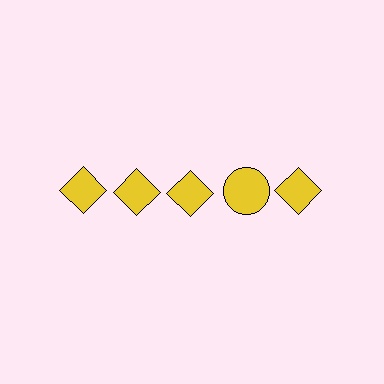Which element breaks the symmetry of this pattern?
The yellow circle in the top row, second from right column breaks the symmetry. All other shapes are yellow diamonds.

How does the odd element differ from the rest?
It has a different shape: circle instead of diamond.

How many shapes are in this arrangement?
There are 5 shapes arranged in a grid pattern.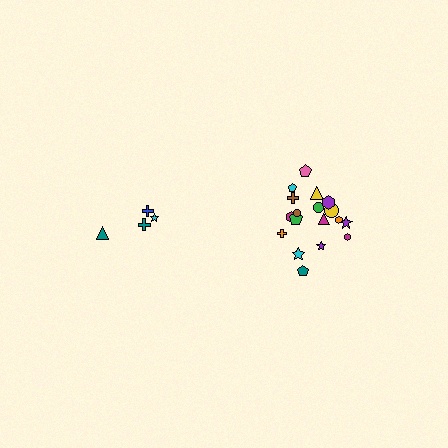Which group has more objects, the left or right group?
The right group.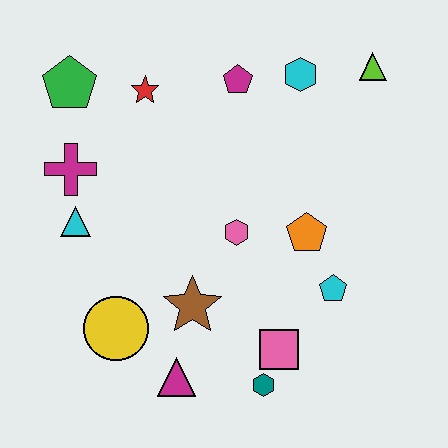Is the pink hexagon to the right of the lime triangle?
No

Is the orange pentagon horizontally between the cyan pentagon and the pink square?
Yes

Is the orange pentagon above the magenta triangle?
Yes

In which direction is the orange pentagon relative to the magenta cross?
The orange pentagon is to the right of the magenta cross.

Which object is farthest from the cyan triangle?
The lime triangle is farthest from the cyan triangle.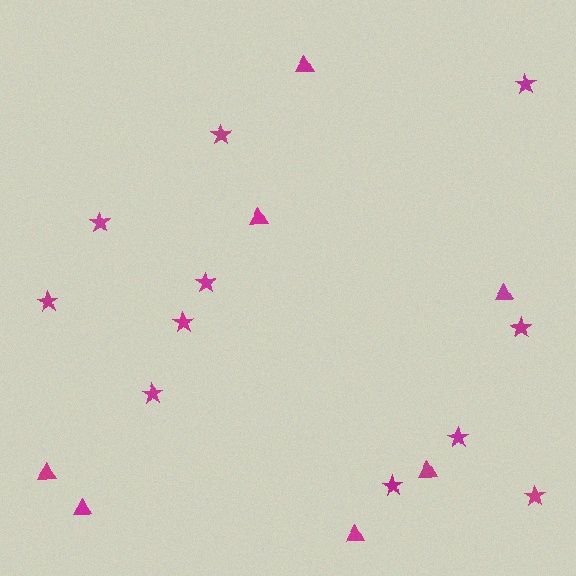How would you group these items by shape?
There are 2 groups: one group of triangles (7) and one group of stars (11).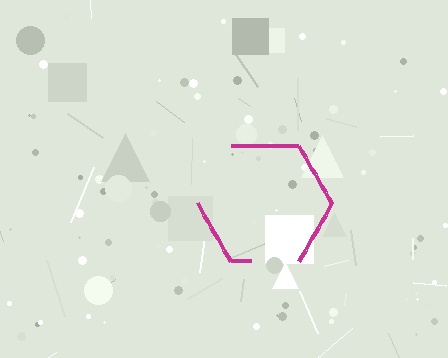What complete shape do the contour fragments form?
The contour fragments form a hexagon.